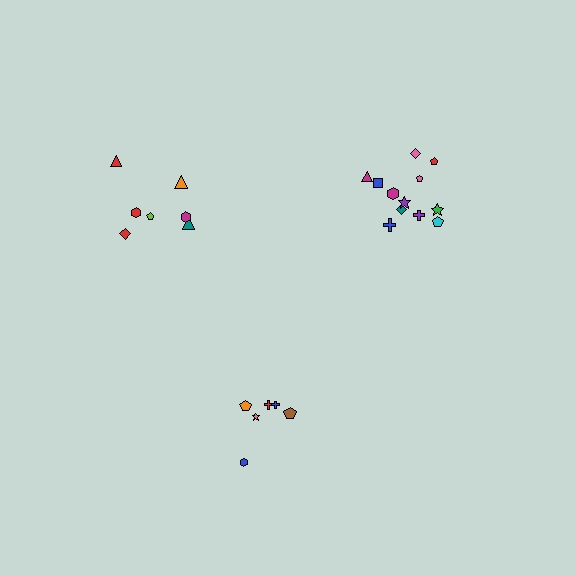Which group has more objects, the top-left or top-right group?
The top-right group.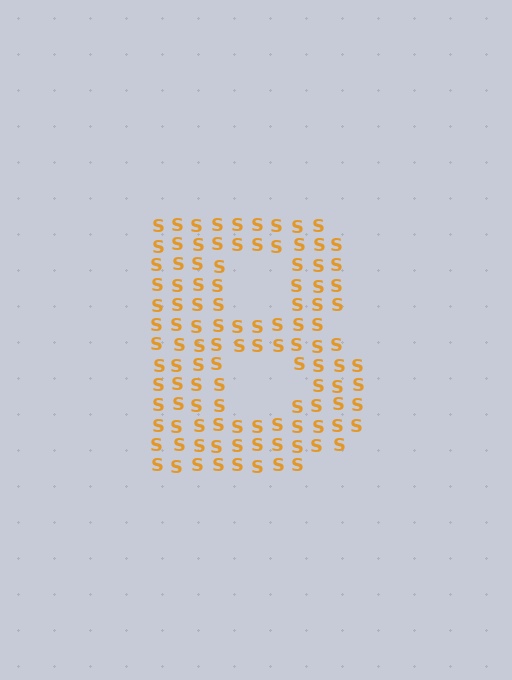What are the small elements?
The small elements are letter S's.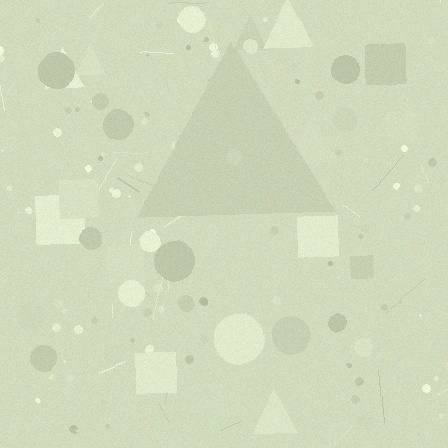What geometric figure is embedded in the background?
A triangle is embedded in the background.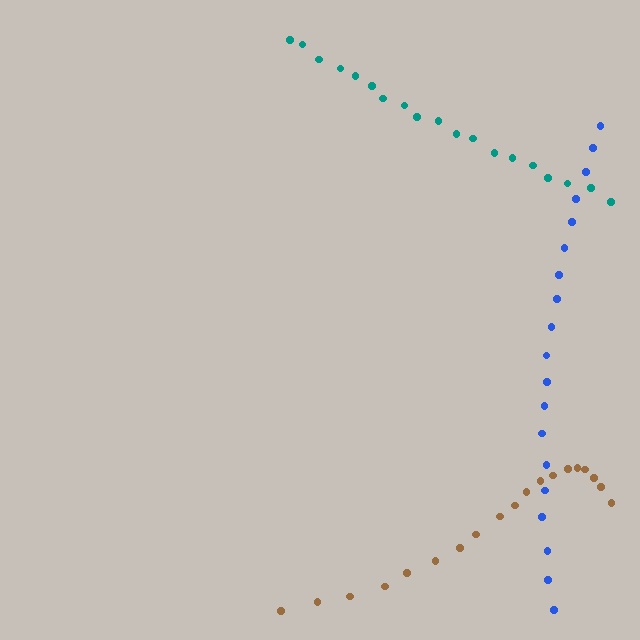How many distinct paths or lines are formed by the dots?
There are 3 distinct paths.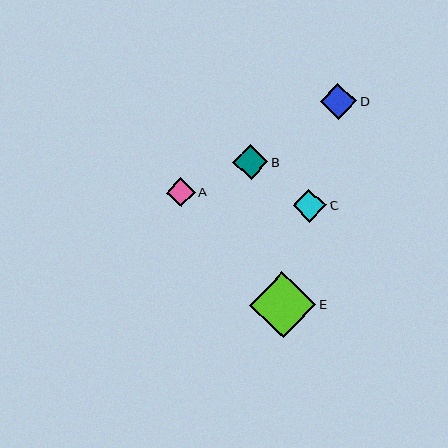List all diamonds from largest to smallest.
From largest to smallest: E, B, D, C, A.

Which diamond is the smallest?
Diamond A is the smallest with a size of approximately 28 pixels.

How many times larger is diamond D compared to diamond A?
Diamond D is approximately 1.3 times the size of diamond A.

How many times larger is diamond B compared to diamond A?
Diamond B is approximately 1.3 times the size of diamond A.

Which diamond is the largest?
Diamond E is the largest with a size of approximately 66 pixels.